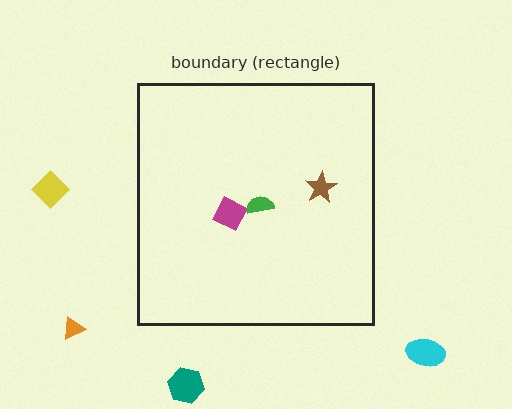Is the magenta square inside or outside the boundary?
Inside.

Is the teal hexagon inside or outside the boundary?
Outside.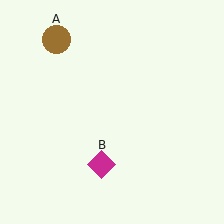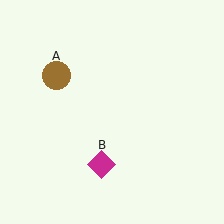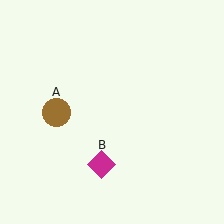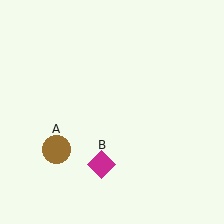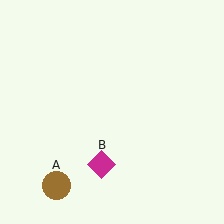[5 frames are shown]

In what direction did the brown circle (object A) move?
The brown circle (object A) moved down.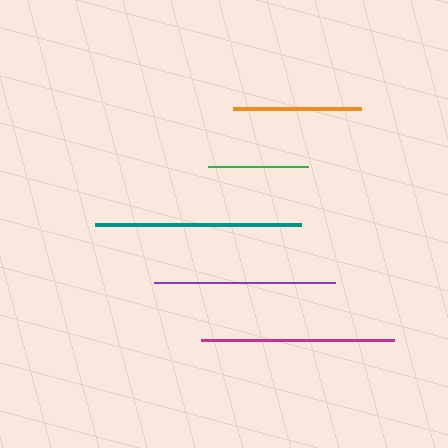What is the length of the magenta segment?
The magenta segment is approximately 193 pixels long.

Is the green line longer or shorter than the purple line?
The purple line is longer than the green line.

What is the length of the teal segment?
The teal segment is approximately 206 pixels long.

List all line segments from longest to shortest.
From longest to shortest: teal, magenta, purple, orange, green.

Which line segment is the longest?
The teal line is the longest at approximately 206 pixels.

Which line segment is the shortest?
The green line is the shortest at approximately 100 pixels.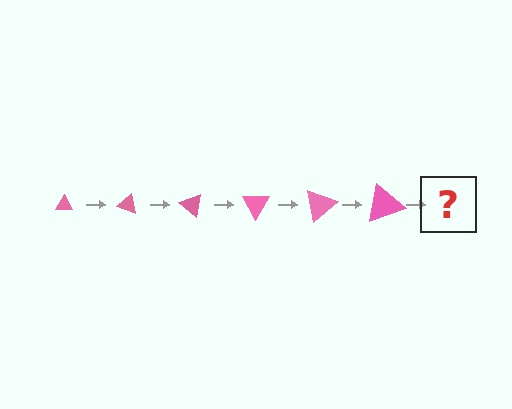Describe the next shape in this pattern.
It should be a triangle, larger than the previous one and rotated 120 degrees from the start.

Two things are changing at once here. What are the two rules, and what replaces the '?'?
The two rules are that the triangle grows larger each step and it rotates 20 degrees each step. The '?' should be a triangle, larger than the previous one and rotated 120 degrees from the start.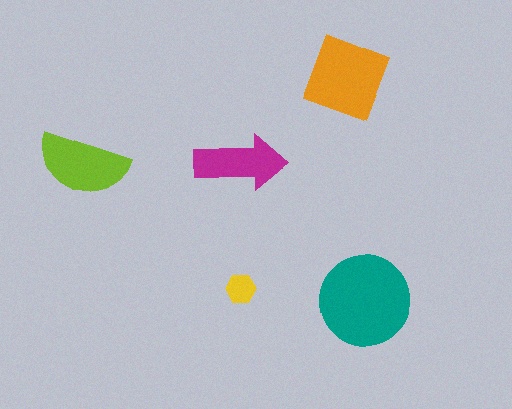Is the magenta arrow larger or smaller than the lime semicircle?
Smaller.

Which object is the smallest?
The yellow hexagon.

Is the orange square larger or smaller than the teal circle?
Smaller.